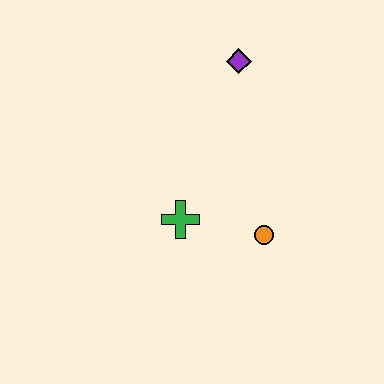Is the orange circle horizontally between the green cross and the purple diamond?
No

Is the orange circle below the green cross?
Yes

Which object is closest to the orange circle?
The green cross is closest to the orange circle.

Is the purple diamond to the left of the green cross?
No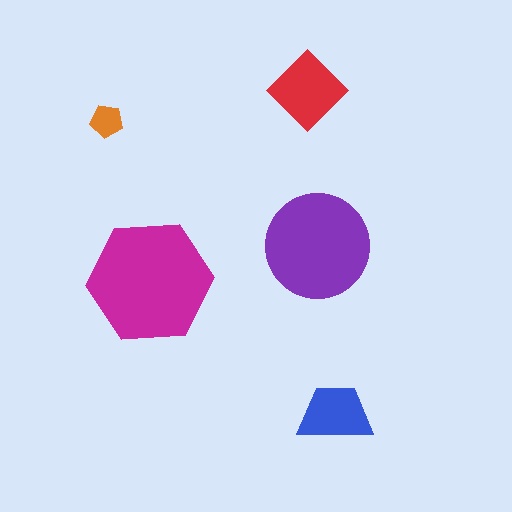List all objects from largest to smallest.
The magenta hexagon, the purple circle, the red diamond, the blue trapezoid, the orange pentagon.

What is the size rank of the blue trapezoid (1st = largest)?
4th.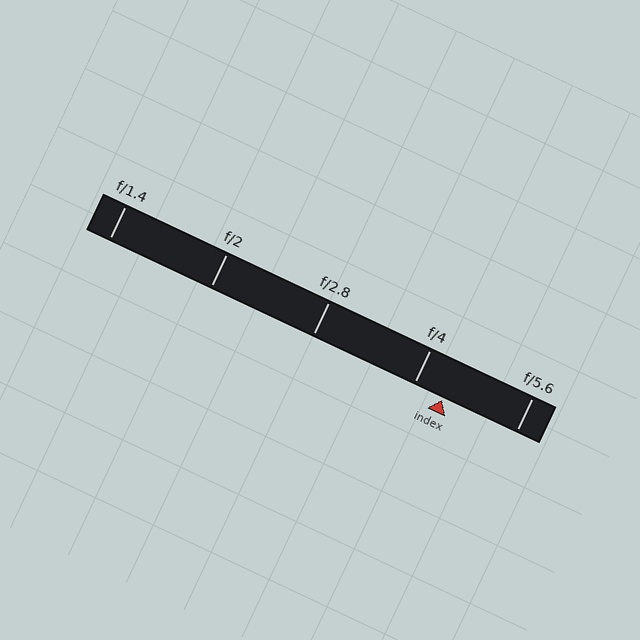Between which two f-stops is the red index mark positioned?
The index mark is between f/4 and f/5.6.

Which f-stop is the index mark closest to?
The index mark is closest to f/4.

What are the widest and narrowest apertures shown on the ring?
The widest aperture shown is f/1.4 and the narrowest is f/5.6.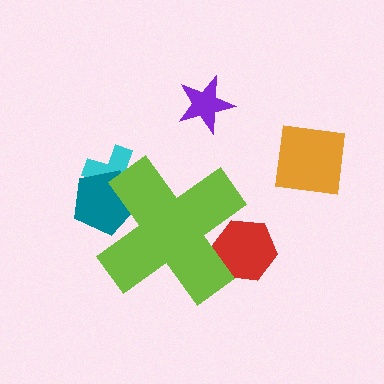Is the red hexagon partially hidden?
Yes, the red hexagon is partially hidden behind the lime cross.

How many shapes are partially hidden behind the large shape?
3 shapes are partially hidden.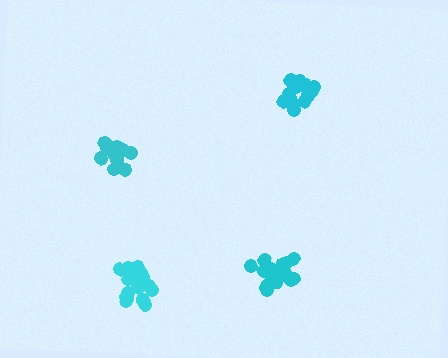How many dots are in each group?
Group 1: 20 dots, Group 2: 19 dots, Group 3: 18 dots, Group 4: 18 dots (75 total).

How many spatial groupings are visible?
There are 4 spatial groupings.